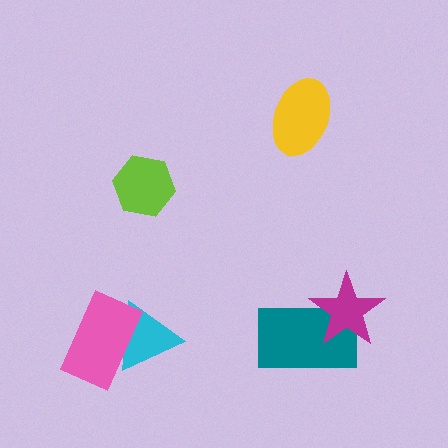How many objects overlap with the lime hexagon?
0 objects overlap with the lime hexagon.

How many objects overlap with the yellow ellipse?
0 objects overlap with the yellow ellipse.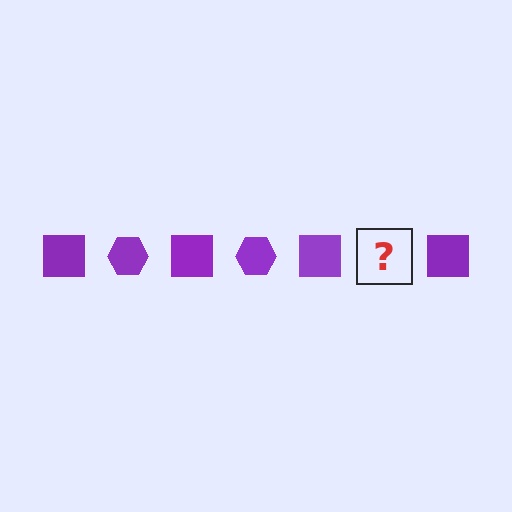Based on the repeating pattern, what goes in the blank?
The blank should be a purple hexagon.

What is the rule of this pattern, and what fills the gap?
The rule is that the pattern cycles through square, hexagon shapes in purple. The gap should be filled with a purple hexagon.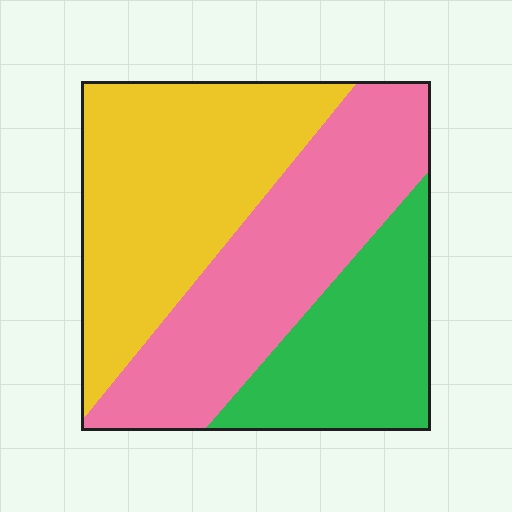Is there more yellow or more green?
Yellow.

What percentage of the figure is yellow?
Yellow takes up about three eighths (3/8) of the figure.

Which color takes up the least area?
Green, at roughly 25%.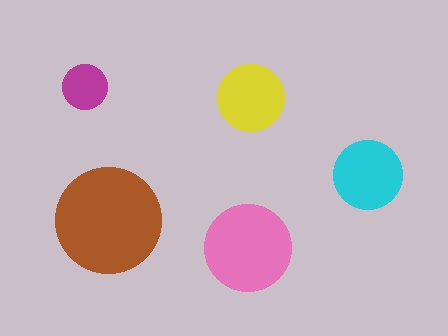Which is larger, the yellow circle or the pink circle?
The pink one.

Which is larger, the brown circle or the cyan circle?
The brown one.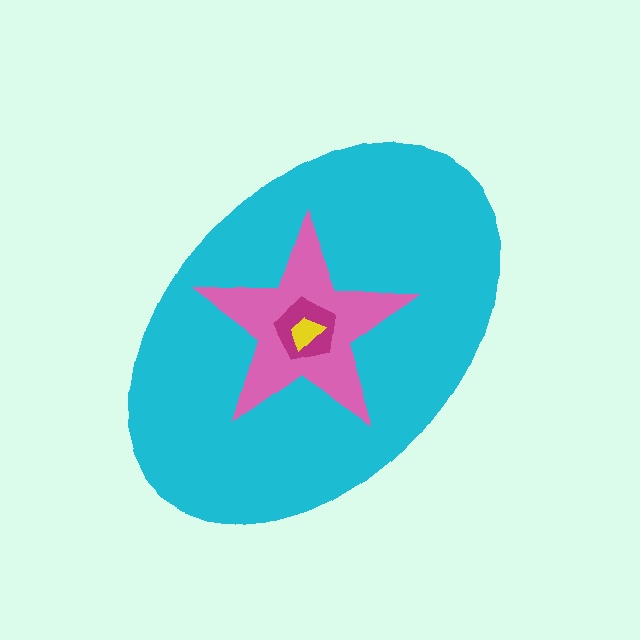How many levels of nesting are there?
4.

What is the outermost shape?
The cyan ellipse.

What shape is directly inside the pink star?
The magenta pentagon.